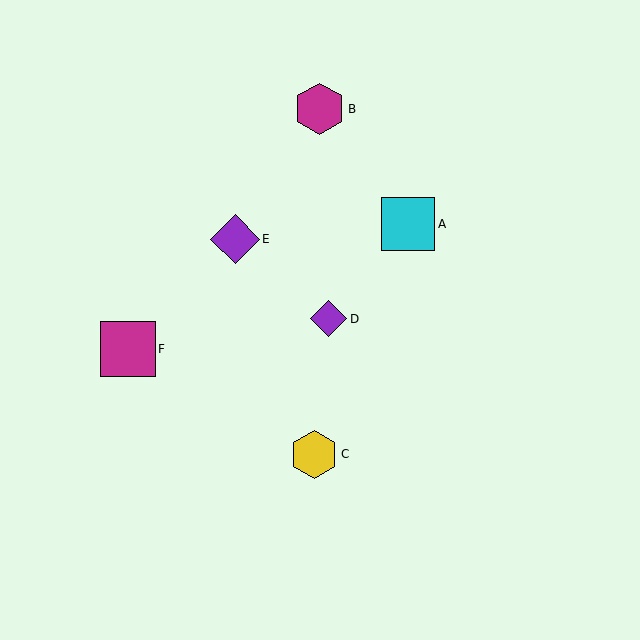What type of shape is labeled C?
Shape C is a yellow hexagon.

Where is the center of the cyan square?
The center of the cyan square is at (408, 224).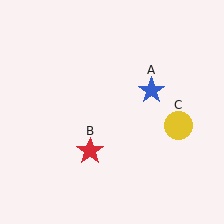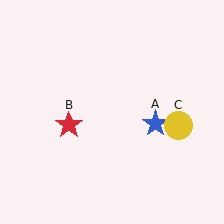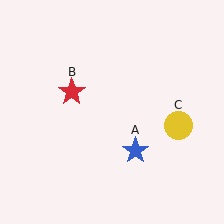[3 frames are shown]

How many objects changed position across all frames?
2 objects changed position: blue star (object A), red star (object B).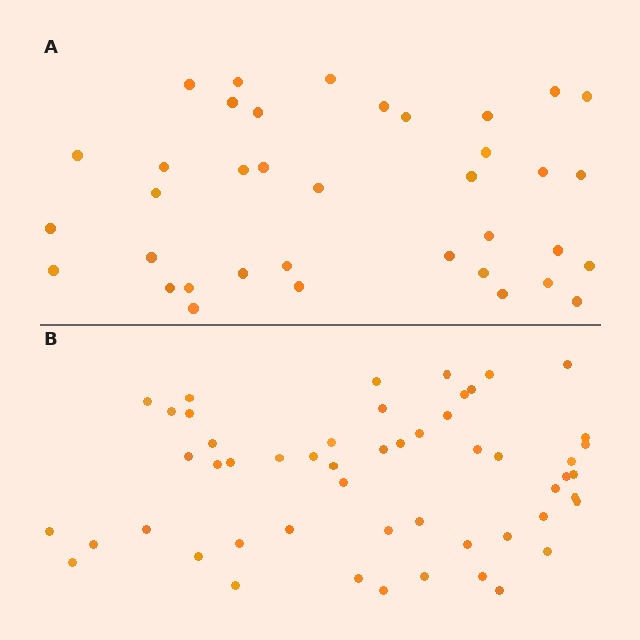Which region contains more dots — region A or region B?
Region B (the bottom region) has more dots.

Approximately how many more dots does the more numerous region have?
Region B has approximately 15 more dots than region A.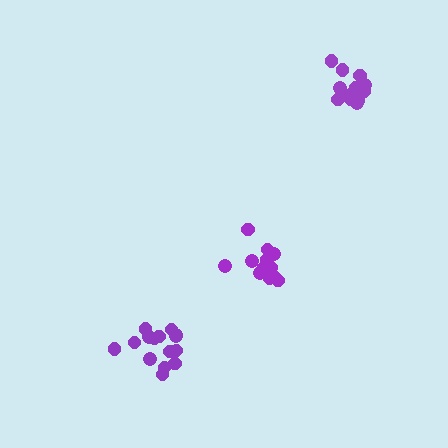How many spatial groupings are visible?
There are 3 spatial groupings.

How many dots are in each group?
Group 1: 14 dots, Group 2: 15 dots, Group 3: 13 dots (42 total).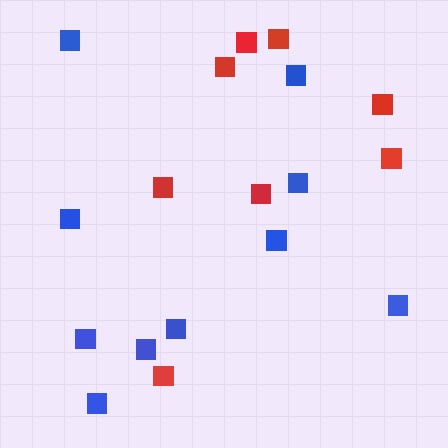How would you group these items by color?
There are 2 groups: one group of blue squares (10) and one group of red squares (8).